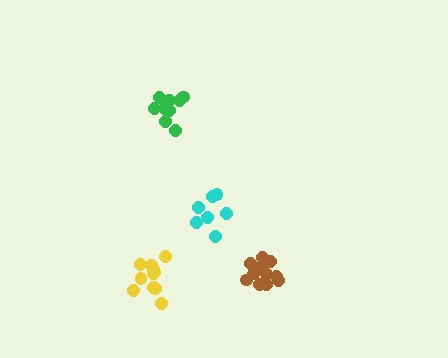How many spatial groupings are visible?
There are 4 spatial groupings.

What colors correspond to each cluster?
The clusters are colored: brown, yellow, cyan, green.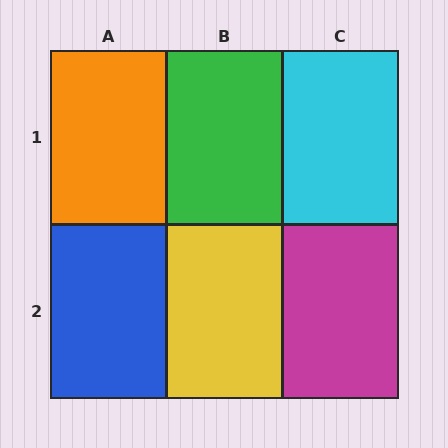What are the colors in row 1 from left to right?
Orange, green, cyan.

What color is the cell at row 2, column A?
Blue.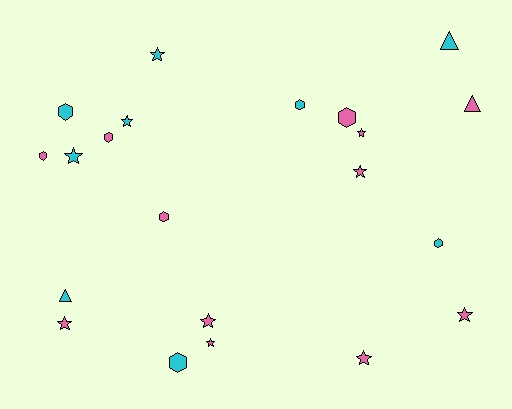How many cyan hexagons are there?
There are 4 cyan hexagons.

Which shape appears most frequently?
Star, with 10 objects.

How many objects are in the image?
There are 21 objects.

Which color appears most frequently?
Pink, with 12 objects.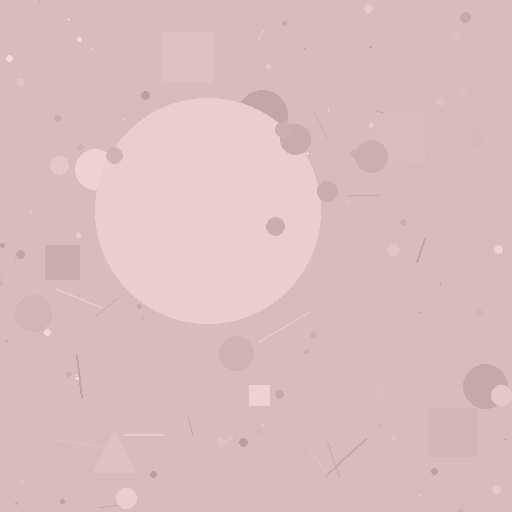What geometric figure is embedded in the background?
A circle is embedded in the background.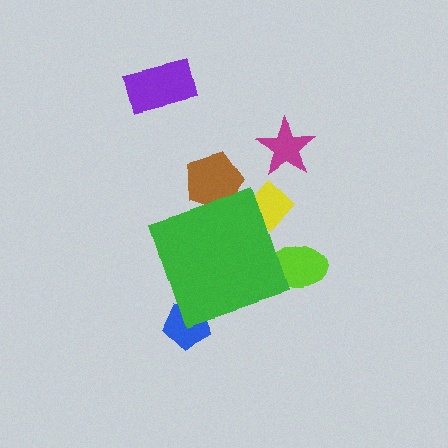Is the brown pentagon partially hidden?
Yes, the brown pentagon is partially hidden behind the green diamond.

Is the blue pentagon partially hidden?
Yes, the blue pentagon is partially hidden behind the green diamond.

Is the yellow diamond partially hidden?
Yes, the yellow diamond is partially hidden behind the green diamond.